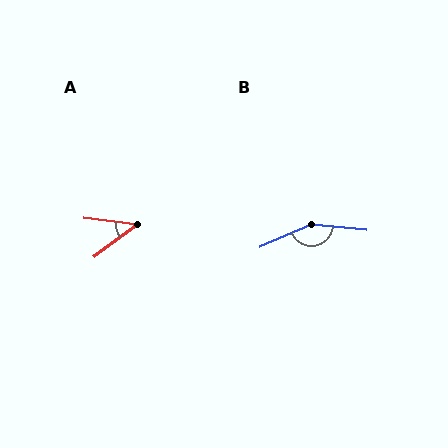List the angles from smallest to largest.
A (44°), B (151°).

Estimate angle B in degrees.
Approximately 151 degrees.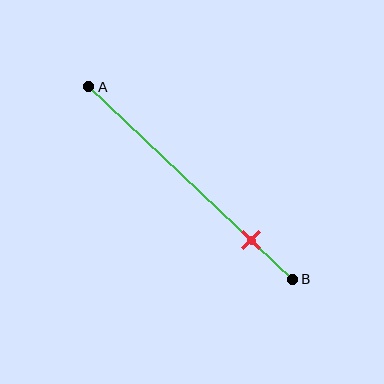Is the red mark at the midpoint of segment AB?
No, the mark is at about 80% from A, not at the 50% midpoint.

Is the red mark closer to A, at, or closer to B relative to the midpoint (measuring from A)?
The red mark is closer to point B than the midpoint of segment AB.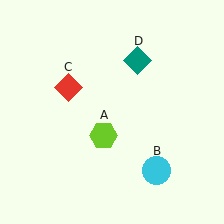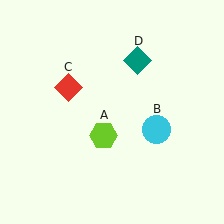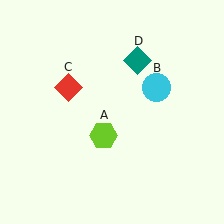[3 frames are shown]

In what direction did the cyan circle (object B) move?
The cyan circle (object B) moved up.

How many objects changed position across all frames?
1 object changed position: cyan circle (object B).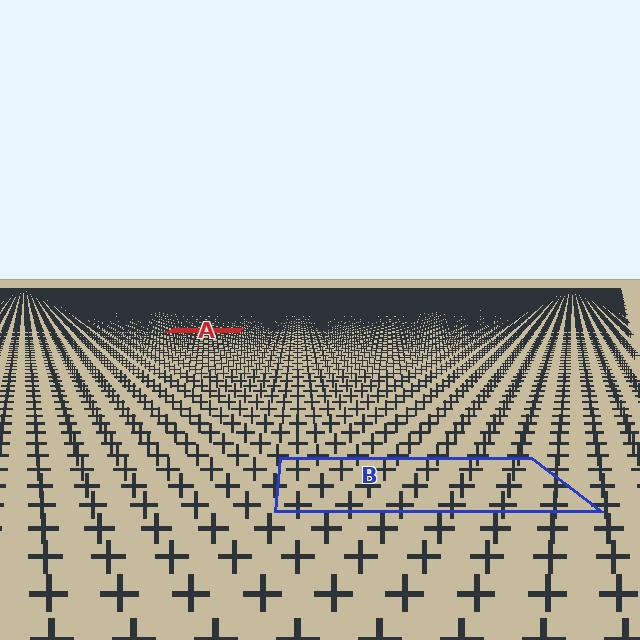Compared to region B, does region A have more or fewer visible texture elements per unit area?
Region A has more texture elements per unit area — they are packed more densely because it is farther away.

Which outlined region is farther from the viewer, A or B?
Region A is farther from the viewer — the texture elements inside it appear smaller and more densely packed.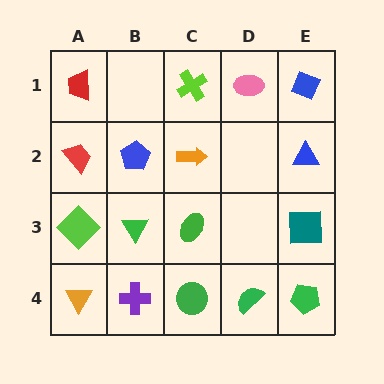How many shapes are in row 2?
4 shapes.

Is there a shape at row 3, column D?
No, that cell is empty.